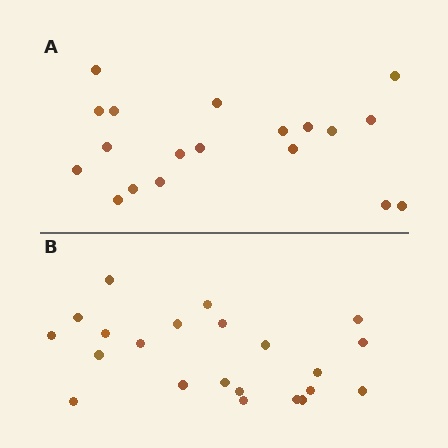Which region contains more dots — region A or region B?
Region B (the bottom region) has more dots.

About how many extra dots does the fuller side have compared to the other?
Region B has just a few more — roughly 2 or 3 more dots than region A.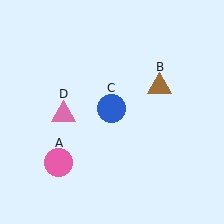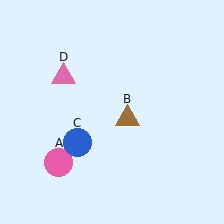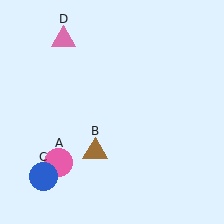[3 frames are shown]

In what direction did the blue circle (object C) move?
The blue circle (object C) moved down and to the left.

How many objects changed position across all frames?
3 objects changed position: brown triangle (object B), blue circle (object C), pink triangle (object D).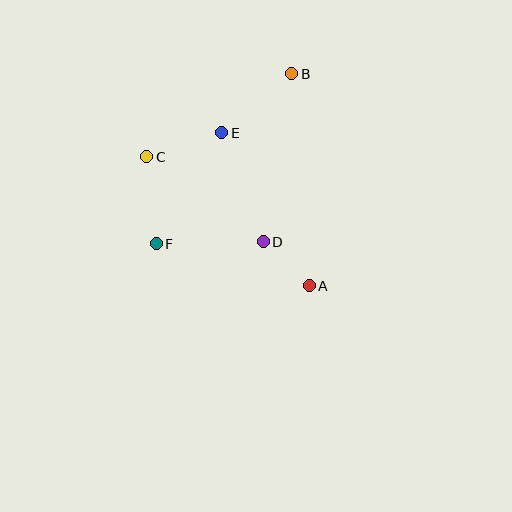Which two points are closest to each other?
Points A and D are closest to each other.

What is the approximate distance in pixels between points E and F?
The distance between E and F is approximately 129 pixels.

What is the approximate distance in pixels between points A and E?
The distance between A and E is approximately 176 pixels.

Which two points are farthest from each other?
Points B and F are farthest from each other.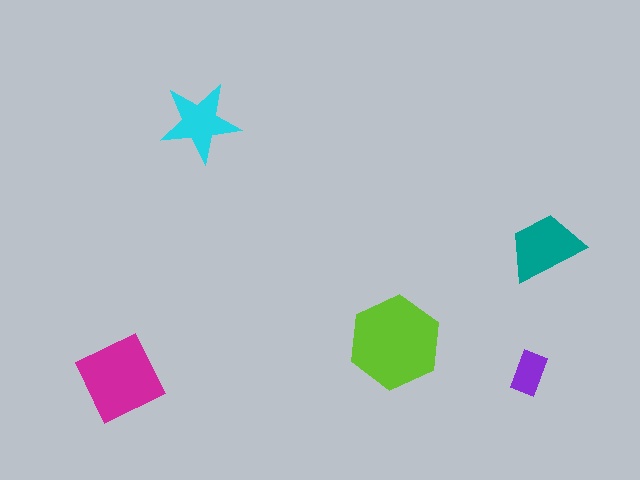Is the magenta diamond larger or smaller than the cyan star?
Larger.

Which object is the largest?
The lime hexagon.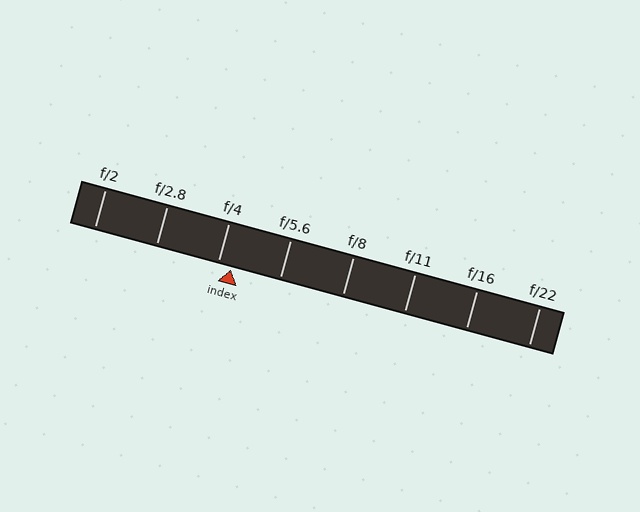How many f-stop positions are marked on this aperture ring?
There are 8 f-stop positions marked.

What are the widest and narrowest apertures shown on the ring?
The widest aperture shown is f/2 and the narrowest is f/22.